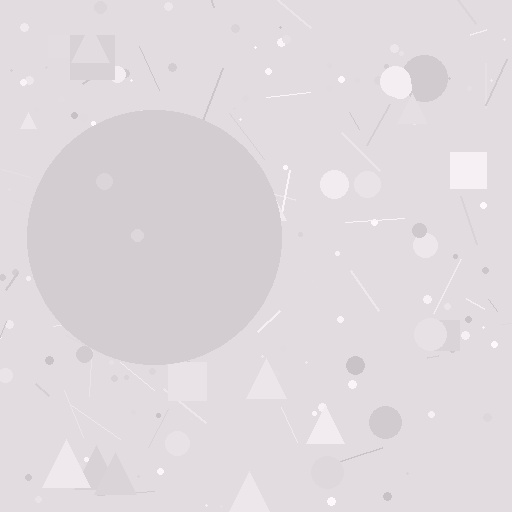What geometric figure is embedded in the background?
A circle is embedded in the background.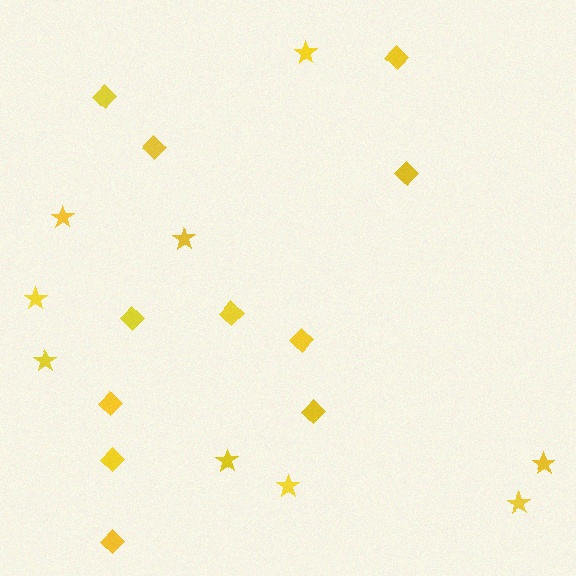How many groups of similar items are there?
There are 2 groups: one group of diamonds (11) and one group of stars (9).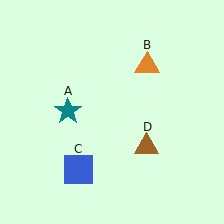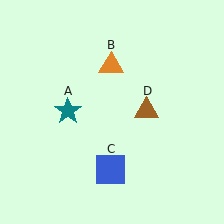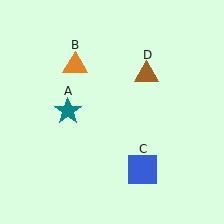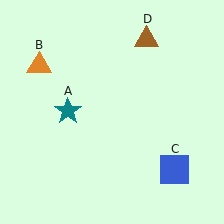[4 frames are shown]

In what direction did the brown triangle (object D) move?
The brown triangle (object D) moved up.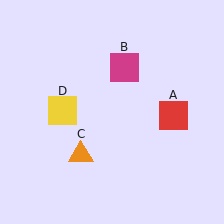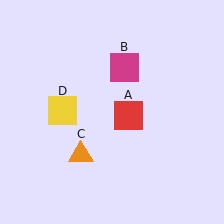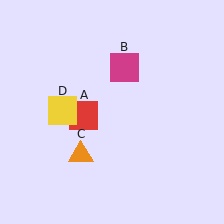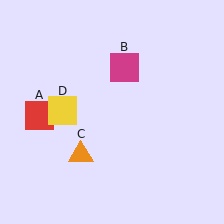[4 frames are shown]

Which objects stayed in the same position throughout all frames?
Magenta square (object B) and orange triangle (object C) and yellow square (object D) remained stationary.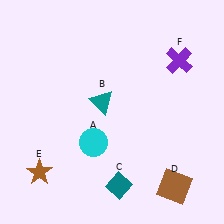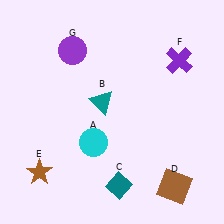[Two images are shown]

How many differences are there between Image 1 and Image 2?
There is 1 difference between the two images.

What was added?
A purple circle (G) was added in Image 2.